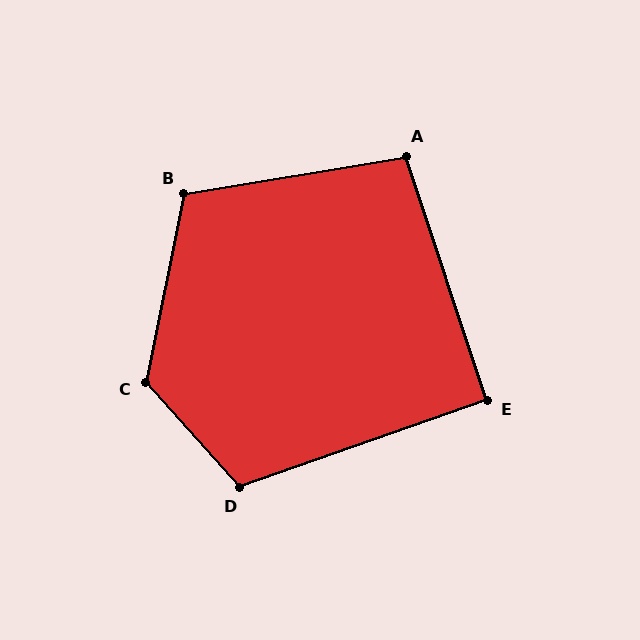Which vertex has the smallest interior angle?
E, at approximately 91 degrees.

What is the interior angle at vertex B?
Approximately 111 degrees (obtuse).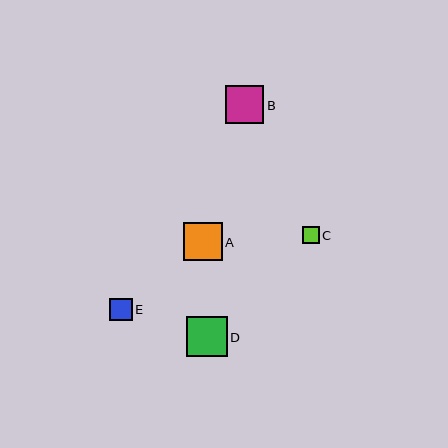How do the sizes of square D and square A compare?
Square D and square A are approximately the same size.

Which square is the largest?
Square D is the largest with a size of approximately 40 pixels.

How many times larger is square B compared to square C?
Square B is approximately 2.2 times the size of square C.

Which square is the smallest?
Square C is the smallest with a size of approximately 17 pixels.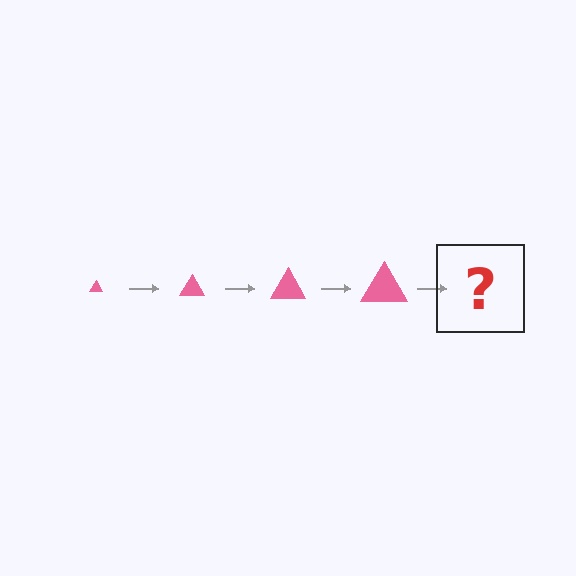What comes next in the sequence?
The next element should be a pink triangle, larger than the previous one.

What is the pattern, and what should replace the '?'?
The pattern is that the triangle gets progressively larger each step. The '?' should be a pink triangle, larger than the previous one.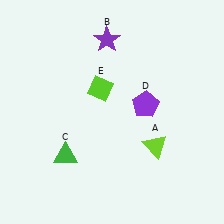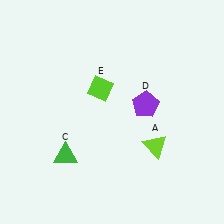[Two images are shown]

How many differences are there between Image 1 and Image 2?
There is 1 difference between the two images.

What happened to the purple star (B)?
The purple star (B) was removed in Image 2. It was in the top-left area of Image 1.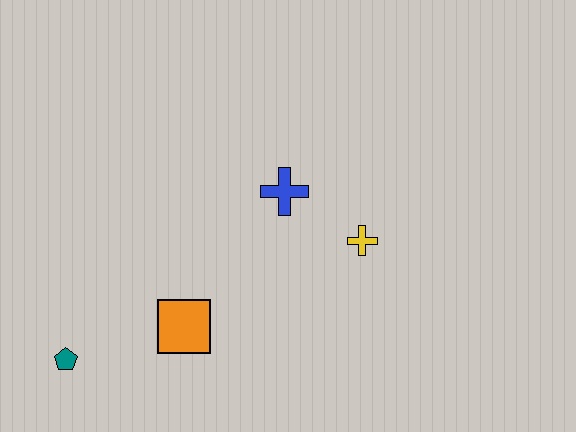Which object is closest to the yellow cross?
The blue cross is closest to the yellow cross.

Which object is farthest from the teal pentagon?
The yellow cross is farthest from the teal pentagon.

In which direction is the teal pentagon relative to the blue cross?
The teal pentagon is to the left of the blue cross.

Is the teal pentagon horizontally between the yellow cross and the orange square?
No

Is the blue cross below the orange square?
No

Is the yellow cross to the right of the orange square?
Yes